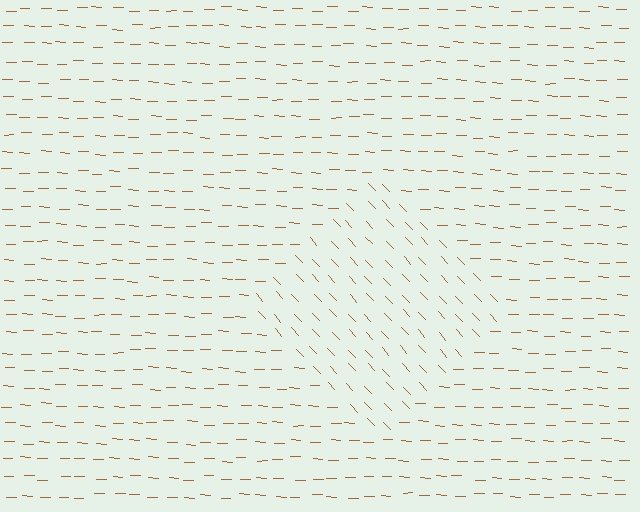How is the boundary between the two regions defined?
The boundary is defined purely by a change in line orientation (approximately 45 degrees difference). All lines are the same color and thickness.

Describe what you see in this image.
The image is filled with small brown line segments. A diamond region in the image has lines oriented differently from the surrounding lines, creating a visible texture boundary.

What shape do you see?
I see a diamond.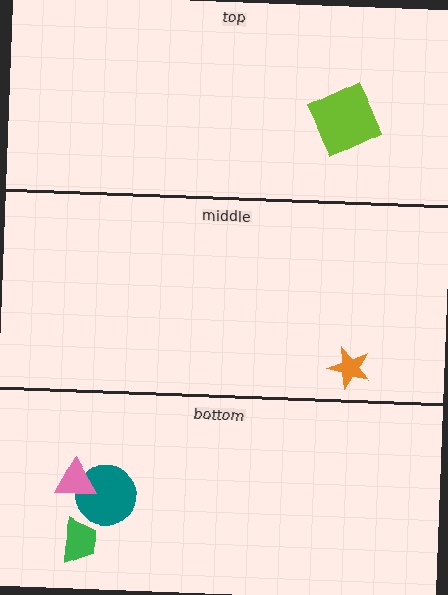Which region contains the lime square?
The top region.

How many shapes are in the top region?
1.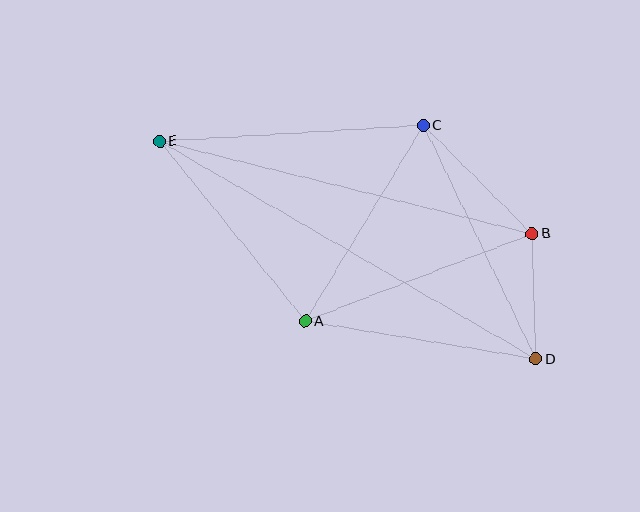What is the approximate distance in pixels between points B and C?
The distance between B and C is approximately 154 pixels.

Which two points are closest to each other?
Points B and D are closest to each other.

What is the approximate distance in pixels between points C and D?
The distance between C and D is approximately 260 pixels.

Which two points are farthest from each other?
Points D and E are farthest from each other.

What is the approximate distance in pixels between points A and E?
The distance between A and E is approximately 232 pixels.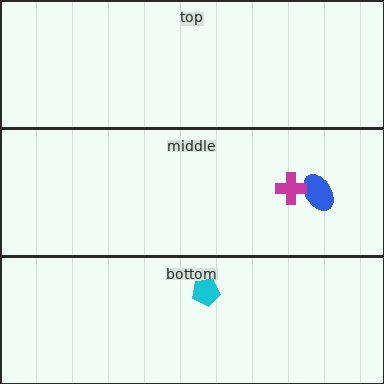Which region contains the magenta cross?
The middle region.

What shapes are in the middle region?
The blue ellipse, the magenta cross.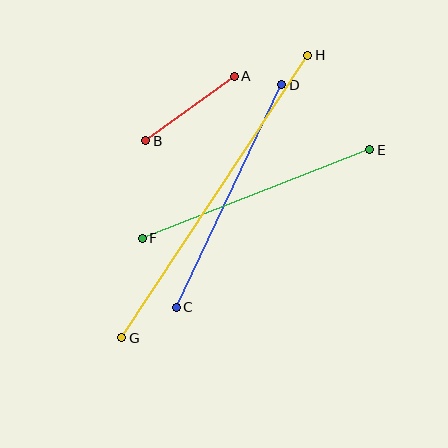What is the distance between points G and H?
The distance is approximately 338 pixels.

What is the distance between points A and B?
The distance is approximately 109 pixels.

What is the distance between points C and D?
The distance is approximately 246 pixels.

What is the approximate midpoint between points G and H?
The midpoint is at approximately (215, 197) pixels.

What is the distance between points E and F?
The distance is approximately 244 pixels.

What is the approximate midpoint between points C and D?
The midpoint is at approximately (229, 196) pixels.